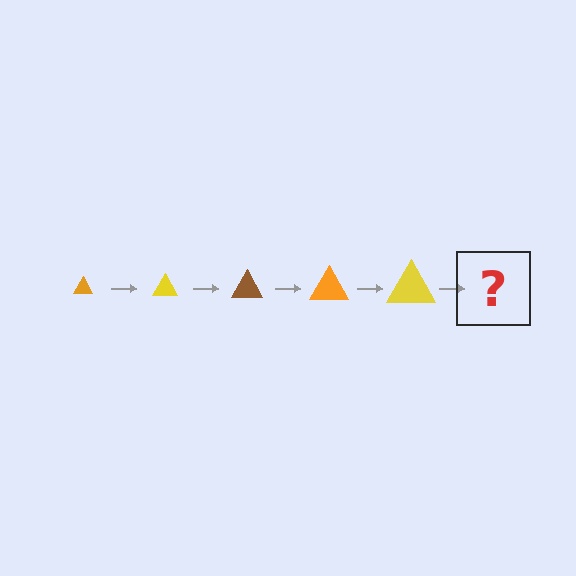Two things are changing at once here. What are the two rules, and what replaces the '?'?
The two rules are that the triangle grows larger each step and the color cycles through orange, yellow, and brown. The '?' should be a brown triangle, larger than the previous one.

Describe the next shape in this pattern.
It should be a brown triangle, larger than the previous one.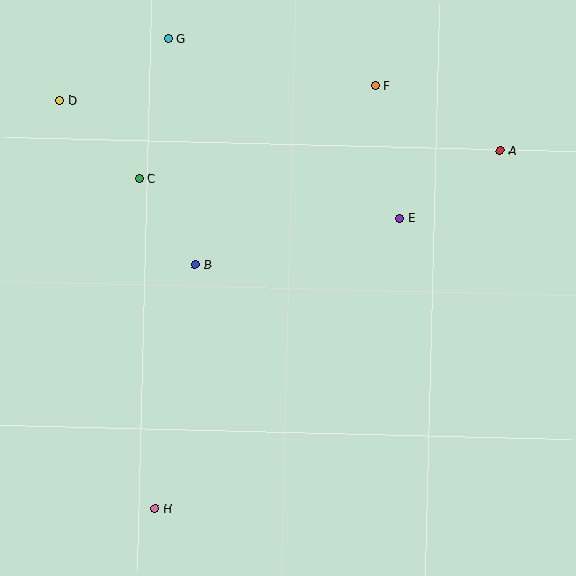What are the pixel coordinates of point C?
Point C is at (139, 178).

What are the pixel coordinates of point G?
Point G is at (168, 39).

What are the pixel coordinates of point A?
Point A is at (500, 151).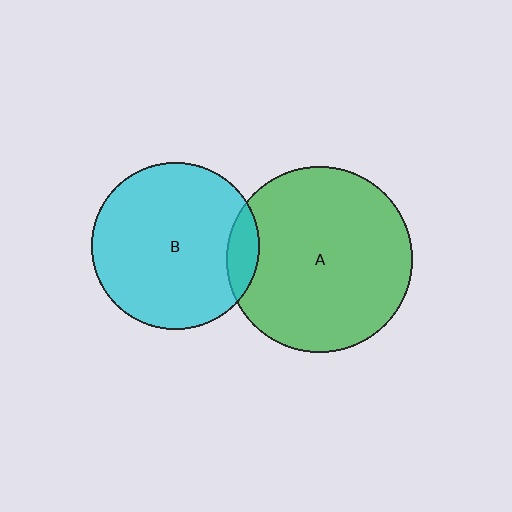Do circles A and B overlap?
Yes.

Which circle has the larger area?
Circle A (green).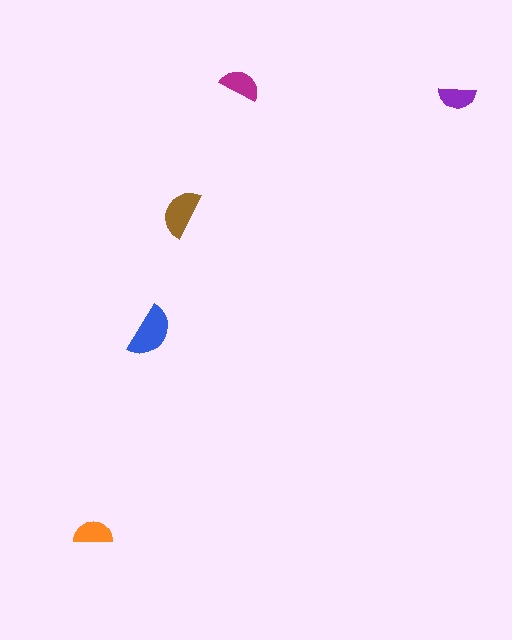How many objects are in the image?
There are 5 objects in the image.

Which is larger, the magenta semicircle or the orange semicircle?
The magenta one.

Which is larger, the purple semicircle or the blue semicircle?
The blue one.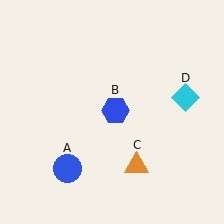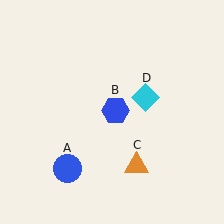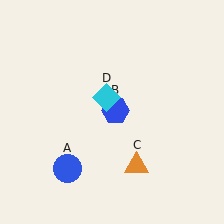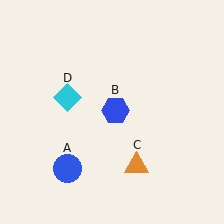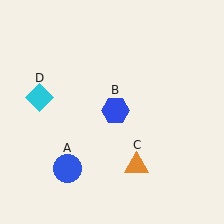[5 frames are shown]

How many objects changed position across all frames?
1 object changed position: cyan diamond (object D).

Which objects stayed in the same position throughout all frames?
Blue circle (object A) and blue hexagon (object B) and orange triangle (object C) remained stationary.